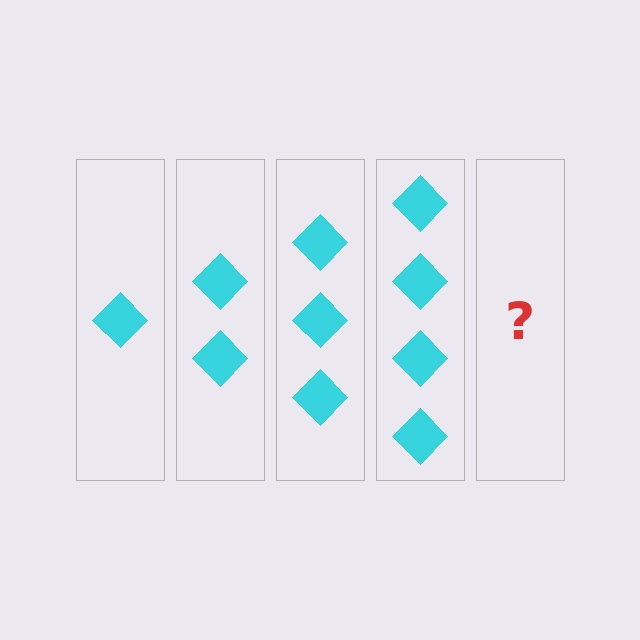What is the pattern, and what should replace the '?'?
The pattern is that each step adds one more diamond. The '?' should be 5 diamonds.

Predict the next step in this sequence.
The next step is 5 diamonds.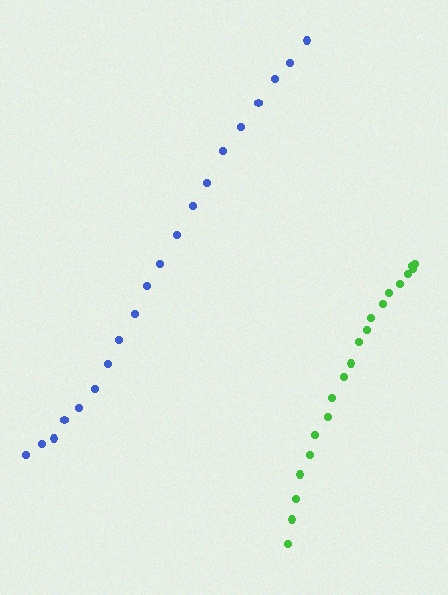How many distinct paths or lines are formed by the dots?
There are 2 distinct paths.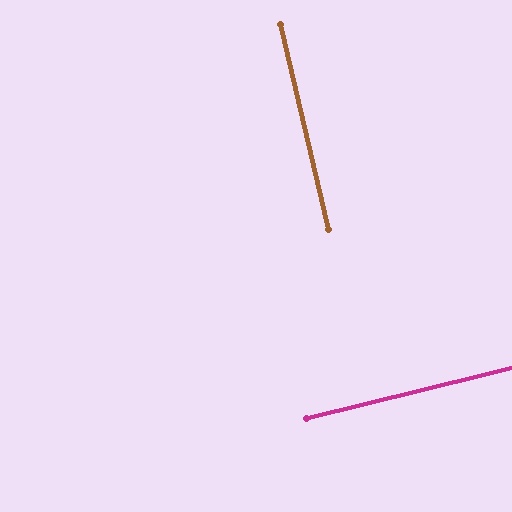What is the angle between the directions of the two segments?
Approximately 89 degrees.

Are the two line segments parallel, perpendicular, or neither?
Perpendicular — they meet at approximately 89°.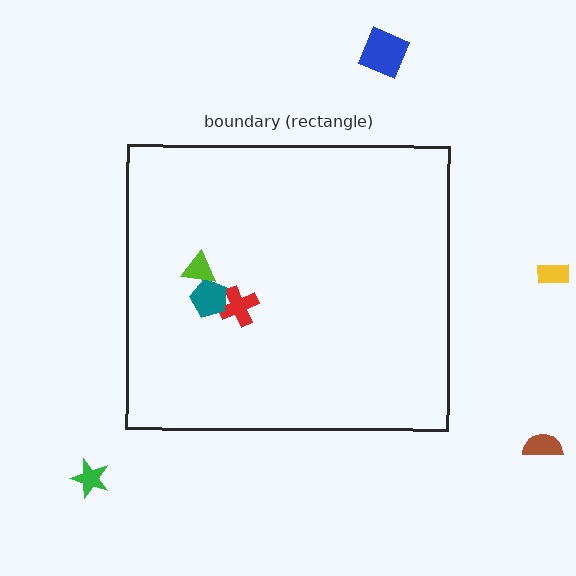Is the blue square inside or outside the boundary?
Outside.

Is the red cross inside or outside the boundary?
Inside.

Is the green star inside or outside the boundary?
Outside.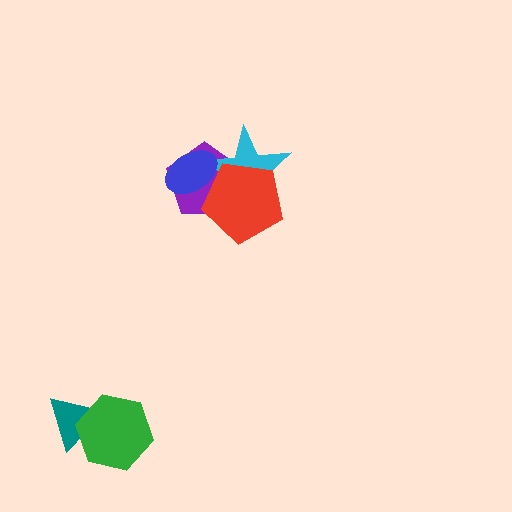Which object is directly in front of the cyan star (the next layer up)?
The red pentagon is directly in front of the cyan star.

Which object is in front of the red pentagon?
The blue ellipse is in front of the red pentagon.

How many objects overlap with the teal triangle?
1 object overlaps with the teal triangle.